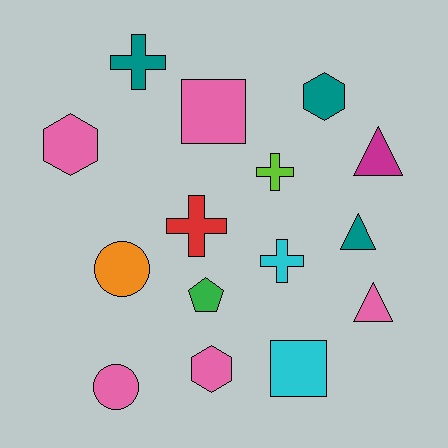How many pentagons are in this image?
There is 1 pentagon.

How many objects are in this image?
There are 15 objects.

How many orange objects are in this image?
There is 1 orange object.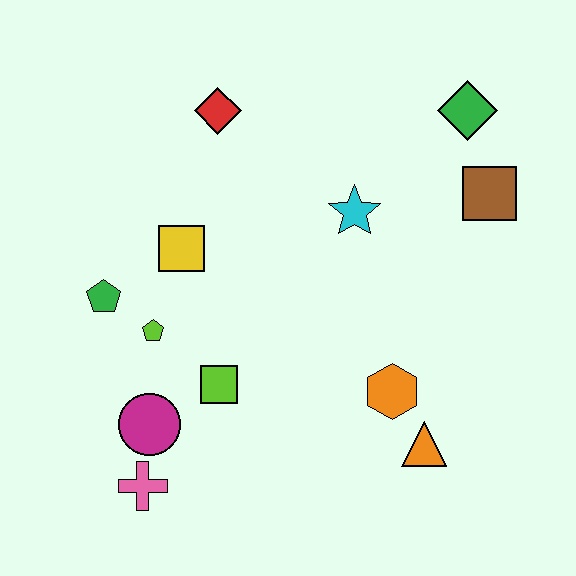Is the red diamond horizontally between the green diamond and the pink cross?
Yes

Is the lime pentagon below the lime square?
No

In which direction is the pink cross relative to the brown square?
The pink cross is to the left of the brown square.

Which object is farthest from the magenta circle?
The green diamond is farthest from the magenta circle.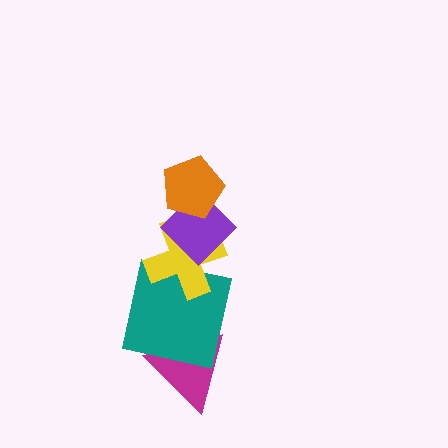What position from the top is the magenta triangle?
The magenta triangle is 5th from the top.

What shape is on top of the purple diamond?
The orange pentagon is on top of the purple diamond.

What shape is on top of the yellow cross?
The purple diamond is on top of the yellow cross.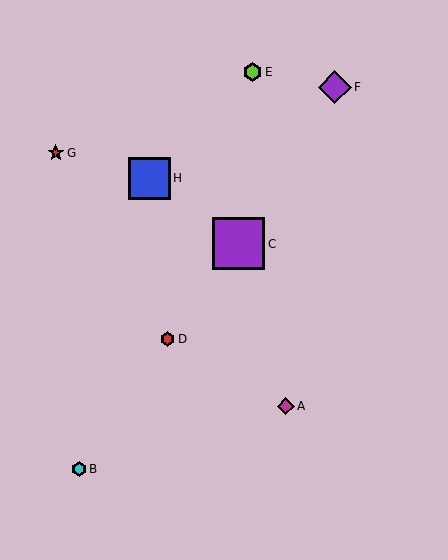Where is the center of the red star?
The center of the red star is at (56, 153).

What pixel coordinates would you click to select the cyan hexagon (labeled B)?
Click at (79, 469) to select the cyan hexagon B.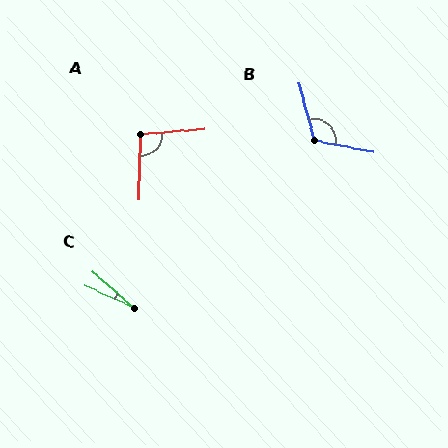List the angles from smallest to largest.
C (17°), A (96°), B (116°).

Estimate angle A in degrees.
Approximately 96 degrees.